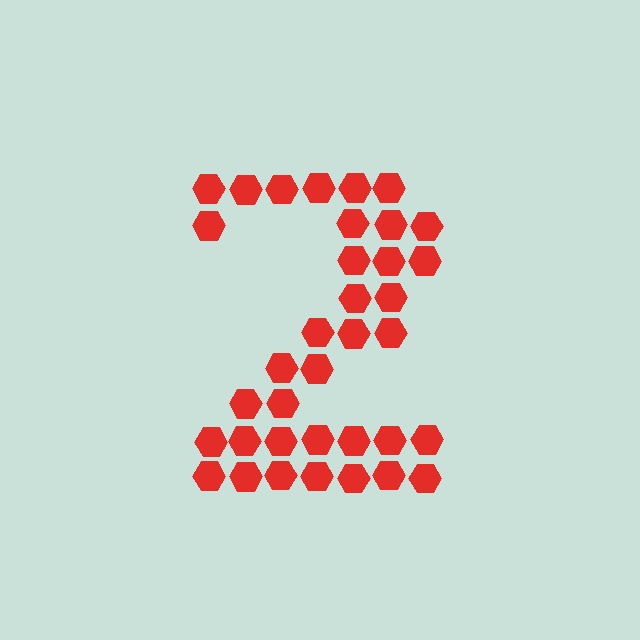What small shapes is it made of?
It is made of small hexagons.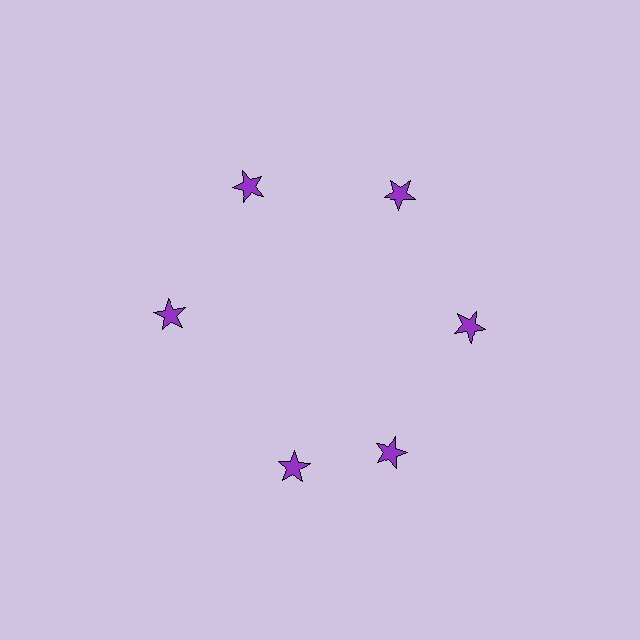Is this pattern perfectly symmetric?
No. The 6 purple stars are arranged in a ring, but one element near the 7 o'clock position is rotated out of alignment along the ring, breaking the 6-fold rotational symmetry.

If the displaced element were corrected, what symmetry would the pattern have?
It would have 6-fold rotational symmetry — the pattern would map onto itself every 60 degrees.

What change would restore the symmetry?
The symmetry would be restored by rotating it back into even spacing with its neighbors so that all 6 stars sit at equal angles and equal distance from the center.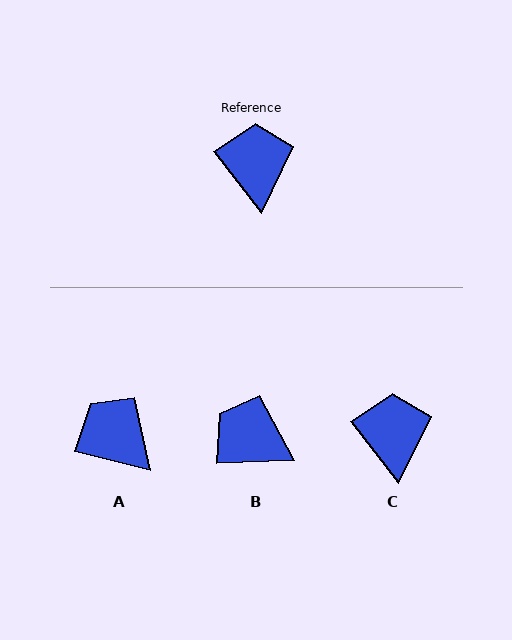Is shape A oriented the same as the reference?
No, it is off by about 38 degrees.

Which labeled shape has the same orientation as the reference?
C.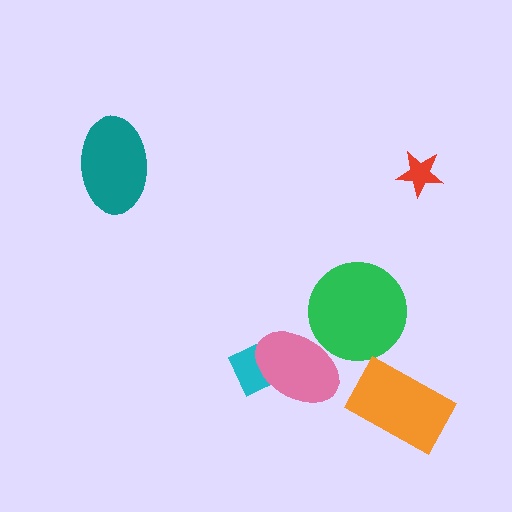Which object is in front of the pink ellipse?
The green circle is in front of the pink ellipse.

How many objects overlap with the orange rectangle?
0 objects overlap with the orange rectangle.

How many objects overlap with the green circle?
1 object overlaps with the green circle.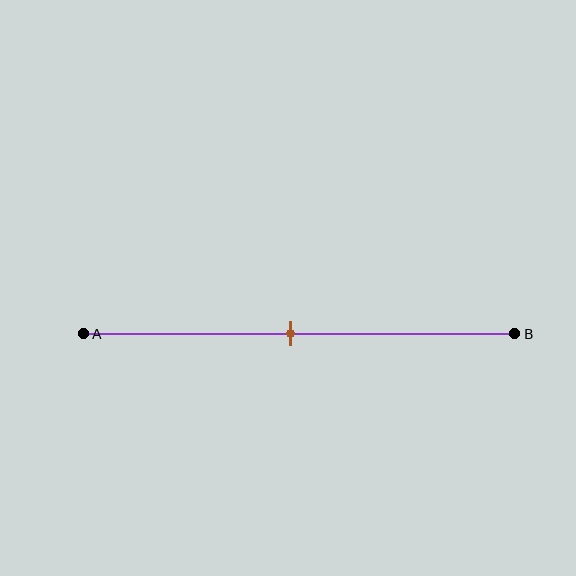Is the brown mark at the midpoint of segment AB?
Yes, the mark is approximately at the midpoint.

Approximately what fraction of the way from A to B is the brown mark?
The brown mark is approximately 50% of the way from A to B.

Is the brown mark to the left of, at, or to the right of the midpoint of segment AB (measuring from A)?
The brown mark is approximately at the midpoint of segment AB.